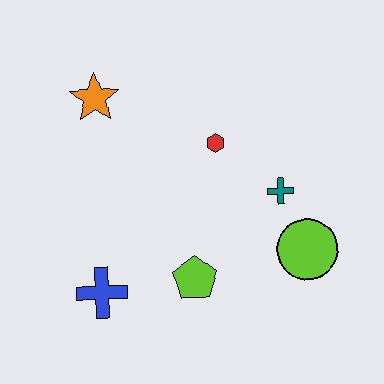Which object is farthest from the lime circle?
The orange star is farthest from the lime circle.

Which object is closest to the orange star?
The red hexagon is closest to the orange star.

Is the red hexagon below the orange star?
Yes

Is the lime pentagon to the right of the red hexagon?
No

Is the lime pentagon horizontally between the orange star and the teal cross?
Yes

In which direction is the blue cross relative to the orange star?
The blue cross is below the orange star.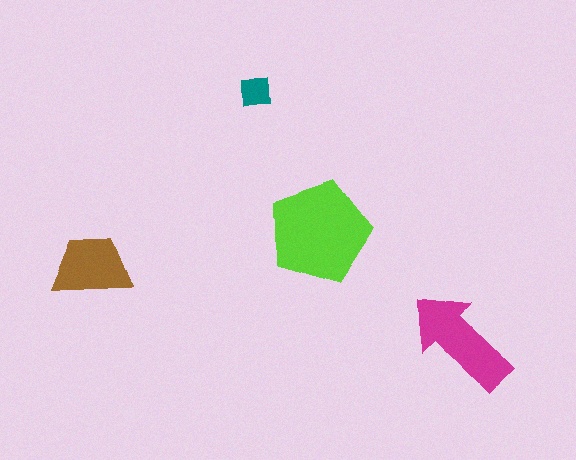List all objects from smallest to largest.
The teal square, the brown trapezoid, the magenta arrow, the lime pentagon.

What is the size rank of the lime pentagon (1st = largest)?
1st.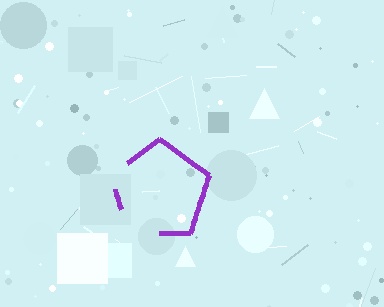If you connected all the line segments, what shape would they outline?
They would outline a pentagon.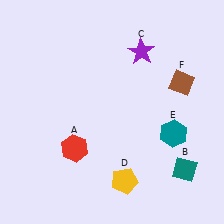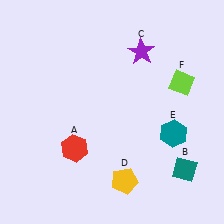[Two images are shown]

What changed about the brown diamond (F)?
In Image 1, F is brown. In Image 2, it changed to lime.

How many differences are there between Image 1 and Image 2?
There is 1 difference between the two images.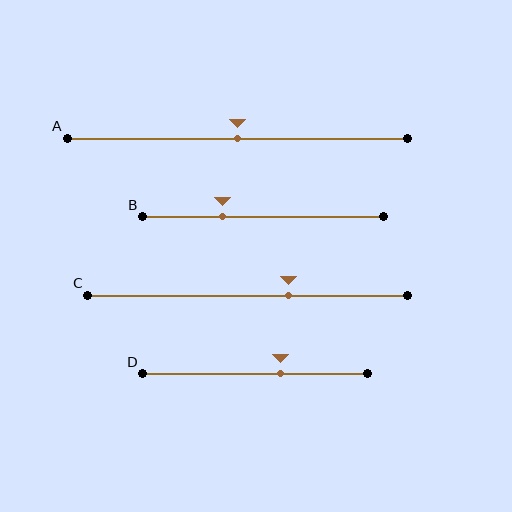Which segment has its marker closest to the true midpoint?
Segment A has its marker closest to the true midpoint.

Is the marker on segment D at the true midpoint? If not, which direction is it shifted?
No, the marker on segment D is shifted to the right by about 12% of the segment length.